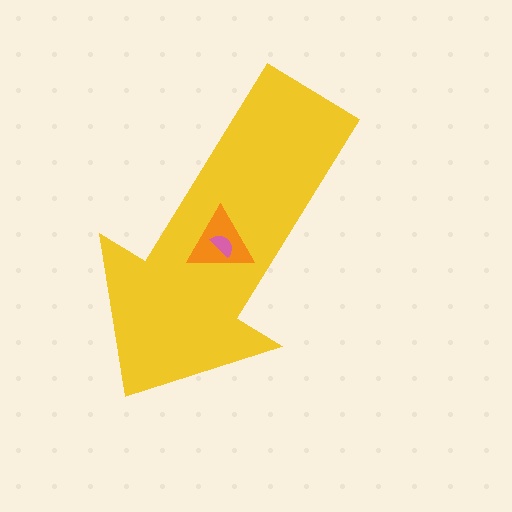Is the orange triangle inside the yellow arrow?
Yes.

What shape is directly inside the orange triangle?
The pink semicircle.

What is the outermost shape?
The yellow arrow.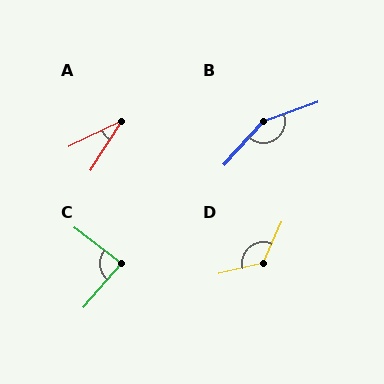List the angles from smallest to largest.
A (32°), C (86°), D (127°), B (152°).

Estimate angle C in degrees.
Approximately 86 degrees.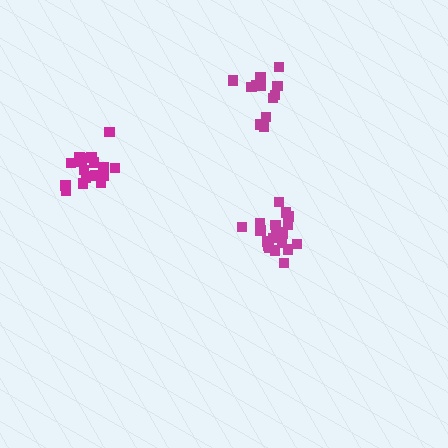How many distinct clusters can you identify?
There are 3 distinct clusters.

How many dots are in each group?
Group 1: 20 dots, Group 2: 14 dots, Group 3: 18 dots (52 total).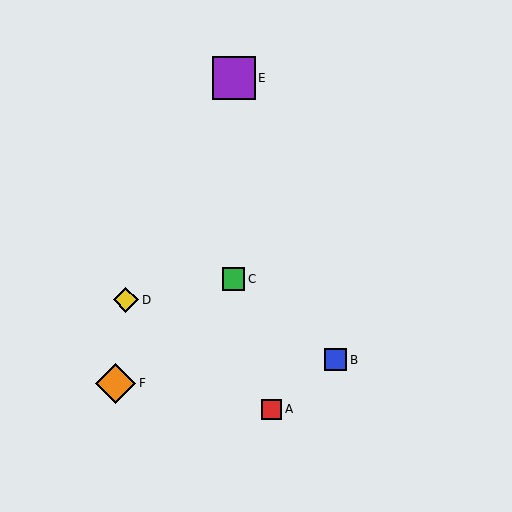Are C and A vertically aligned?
No, C is at x≈234 and A is at x≈272.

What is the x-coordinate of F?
Object F is at x≈116.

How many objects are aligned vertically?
2 objects (C, E) are aligned vertically.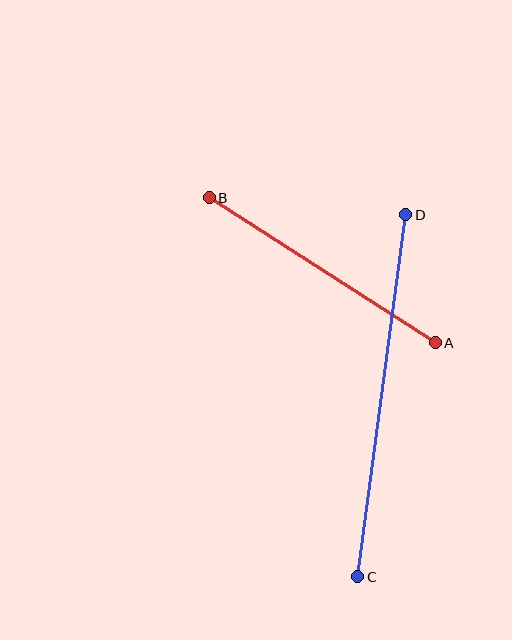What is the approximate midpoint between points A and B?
The midpoint is at approximately (322, 270) pixels.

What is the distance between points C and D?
The distance is approximately 365 pixels.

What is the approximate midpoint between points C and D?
The midpoint is at approximately (382, 396) pixels.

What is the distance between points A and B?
The distance is approximately 268 pixels.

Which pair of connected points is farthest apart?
Points C and D are farthest apart.